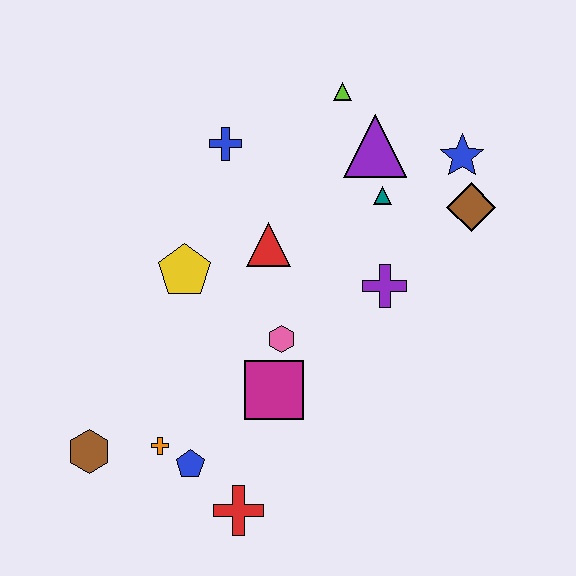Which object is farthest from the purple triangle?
The brown hexagon is farthest from the purple triangle.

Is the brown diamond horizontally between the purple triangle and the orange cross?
No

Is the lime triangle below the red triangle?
No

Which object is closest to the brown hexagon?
The orange cross is closest to the brown hexagon.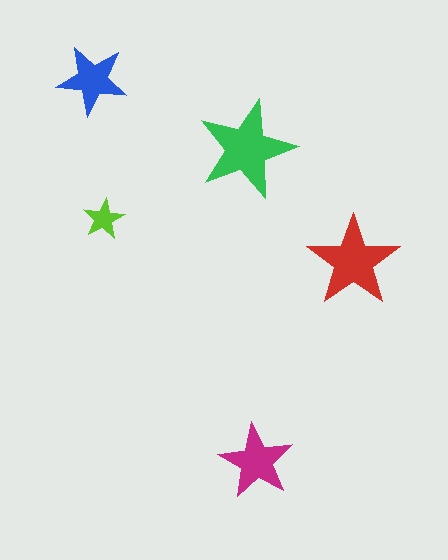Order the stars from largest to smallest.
the green one, the red one, the magenta one, the blue one, the lime one.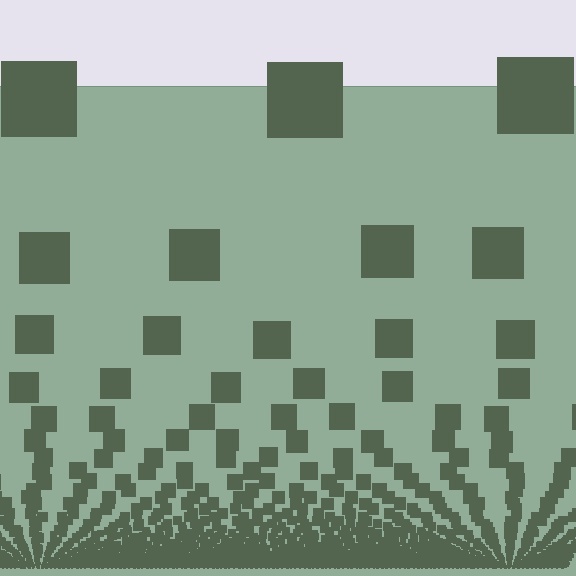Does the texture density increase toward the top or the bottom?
Density increases toward the bottom.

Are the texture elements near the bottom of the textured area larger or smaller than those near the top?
Smaller. The gradient is inverted — elements near the bottom are smaller and denser.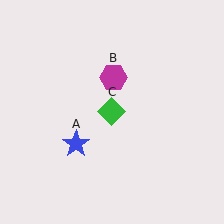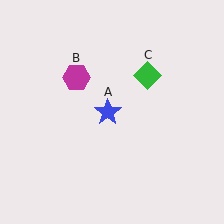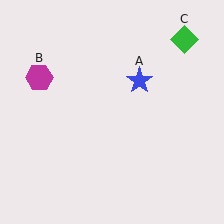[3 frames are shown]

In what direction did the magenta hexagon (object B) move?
The magenta hexagon (object B) moved left.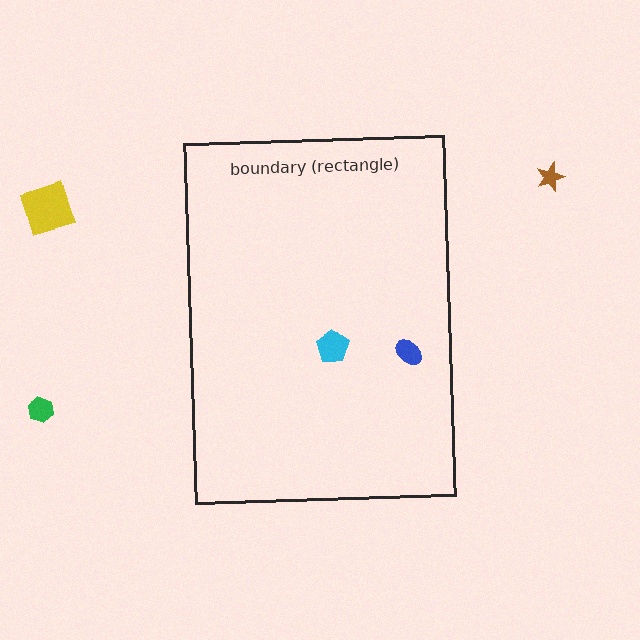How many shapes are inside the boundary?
2 inside, 3 outside.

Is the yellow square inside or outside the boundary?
Outside.